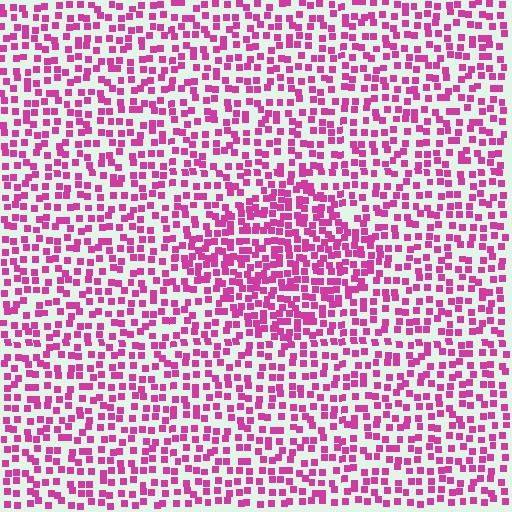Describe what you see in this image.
The image contains small magenta elements arranged at two different densities. A diamond-shaped region is visible where the elements are more densely packed than the surrounding area.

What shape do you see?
I see a diamond.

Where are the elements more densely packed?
The elements are more densely packed inside the diamond boundary.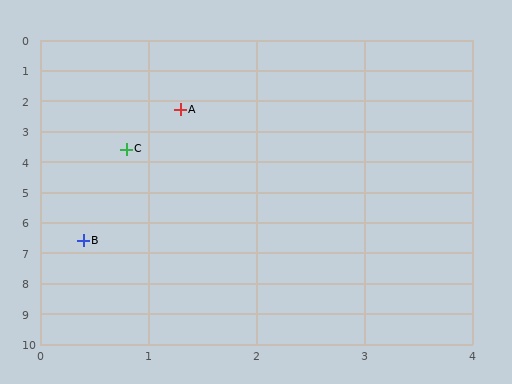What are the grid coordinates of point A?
Point A is at approximately (1.3, 2.3).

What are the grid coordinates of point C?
Point C is at approximately (0.8, 3.6).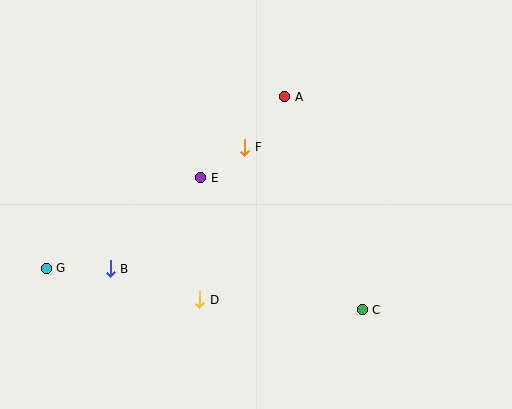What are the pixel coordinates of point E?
Point E is at (201, 178).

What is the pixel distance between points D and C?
The distance between D and C is 163 pixels.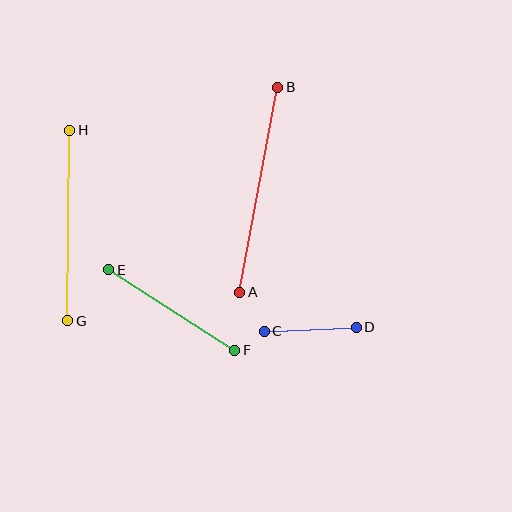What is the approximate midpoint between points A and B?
The midpoint is at approximately (259, 190) pixels.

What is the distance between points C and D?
The distance is approximately 92 pixels.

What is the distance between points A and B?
The distance is approximately 208 pixels.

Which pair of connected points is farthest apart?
Points A and B are farthest apart.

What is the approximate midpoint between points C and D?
The midpoint is at approximately (310, 329) pixels.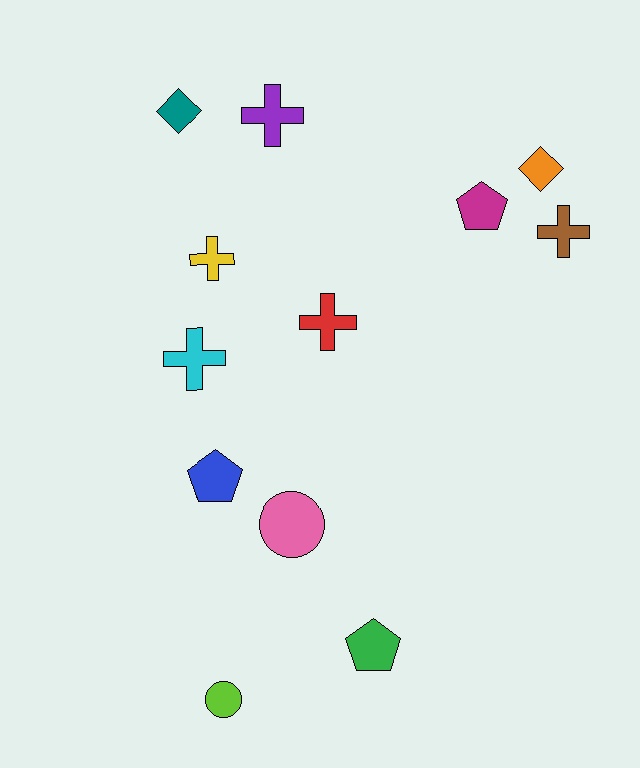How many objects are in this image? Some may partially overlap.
There are 12 objects.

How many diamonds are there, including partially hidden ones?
There are 2 diamonds.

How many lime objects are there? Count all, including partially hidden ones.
There is 1 lime object.